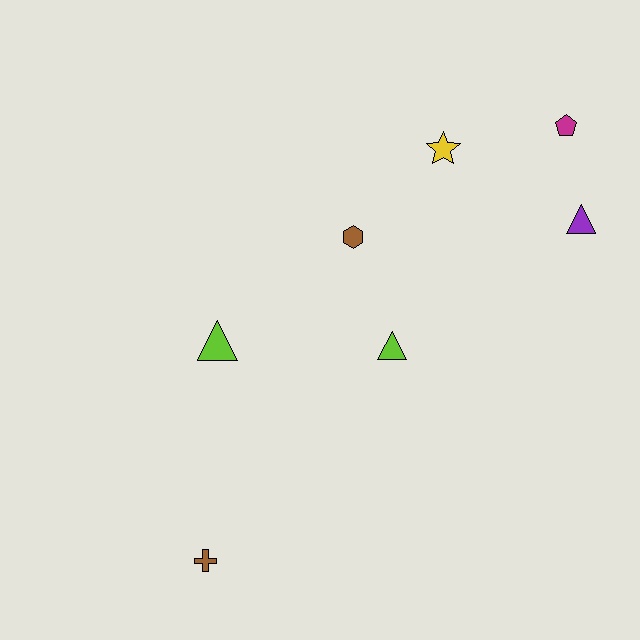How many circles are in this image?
There are no circles.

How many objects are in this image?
There are 7 objects.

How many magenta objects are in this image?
There is 1 magenta object.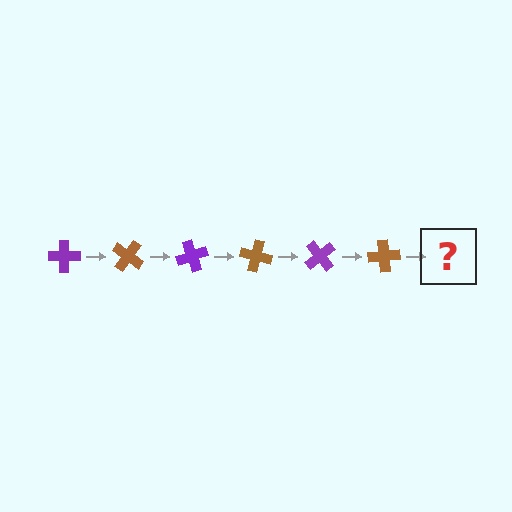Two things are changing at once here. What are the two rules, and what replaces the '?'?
The two rules are that it rotates 35 degrees each step and the color cycles through purple and brown. The '?' should be a purple cross, rotated 210 degrees from the start.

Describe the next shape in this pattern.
It should be a purple cross, rotated 210 degrees from the start.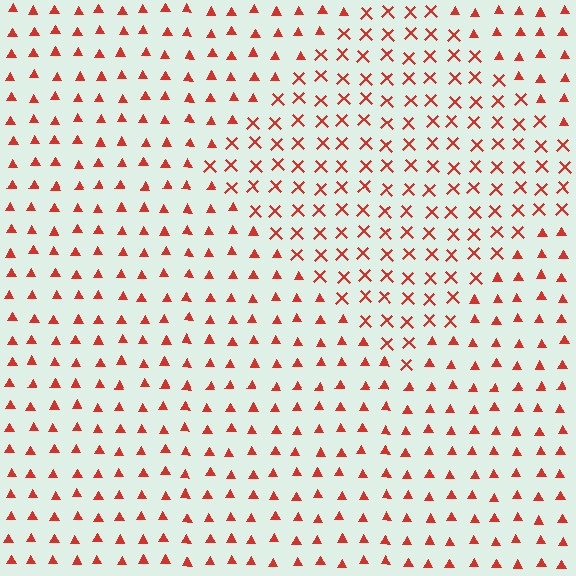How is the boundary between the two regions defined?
The boundary is defined by a change in element shape: X marks inside vs. triangles outside. All elements share the same color and spacing.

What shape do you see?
I see a diamond.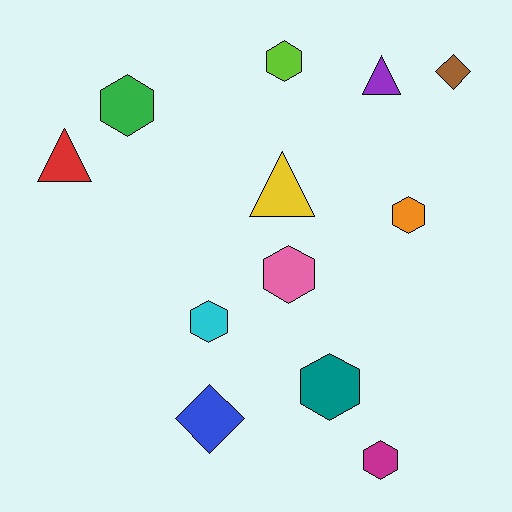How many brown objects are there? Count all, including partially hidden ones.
There is 1 brown object.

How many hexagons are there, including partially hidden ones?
There are 7 hexagons.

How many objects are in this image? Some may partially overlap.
There are 12 objects.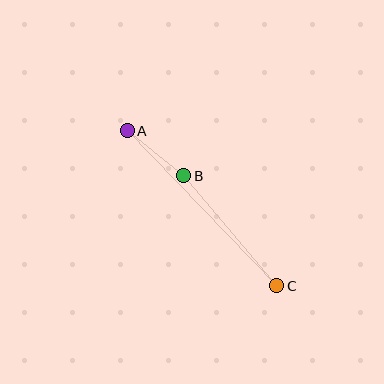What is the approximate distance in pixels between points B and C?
The distance between B and C is approximately 144 pixels.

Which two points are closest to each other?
Points A and B are closest to each other.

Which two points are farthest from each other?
Points A and C are farthest from each other.